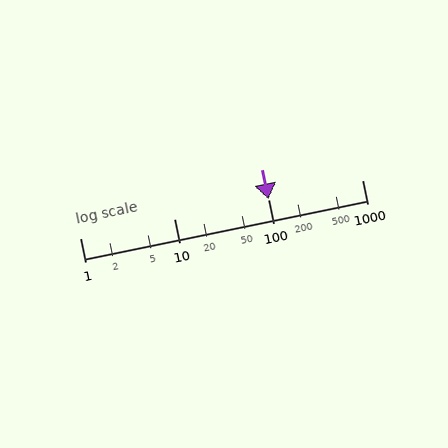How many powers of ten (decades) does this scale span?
The scale spans 3 decades, from 1 to 1000.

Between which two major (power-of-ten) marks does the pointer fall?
The pointer is between 100 and 1000.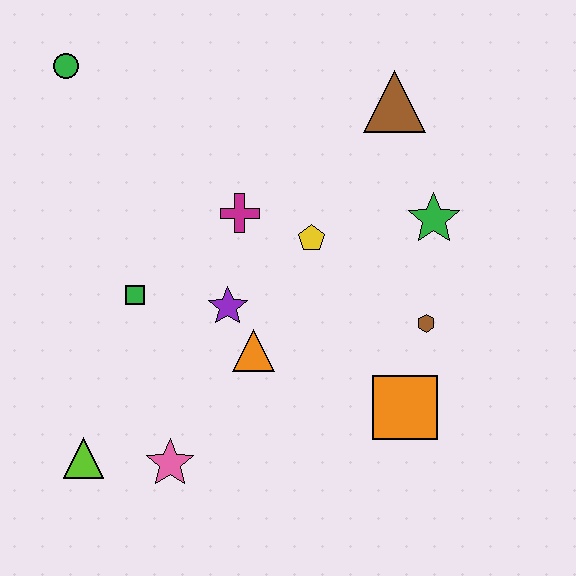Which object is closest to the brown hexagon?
The orange square is closest to the brown hexagon.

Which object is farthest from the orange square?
The green circle is farthest from the orange square.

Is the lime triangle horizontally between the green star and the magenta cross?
No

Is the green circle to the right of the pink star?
No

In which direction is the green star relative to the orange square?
The green star is above the orange square.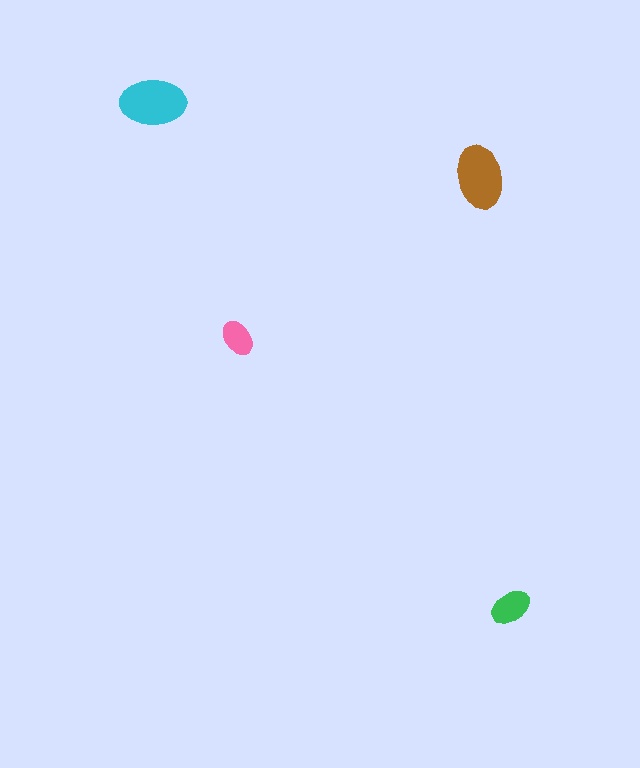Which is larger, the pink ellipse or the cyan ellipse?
The cyan one.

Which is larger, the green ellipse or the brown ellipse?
The brown one.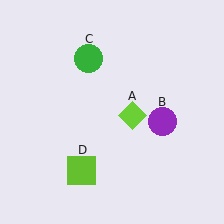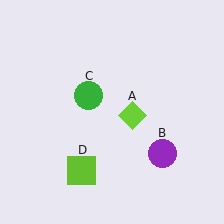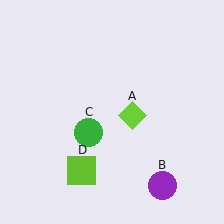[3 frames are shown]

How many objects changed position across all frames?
2 objects changed position: purple circle (object B), green circle (object C).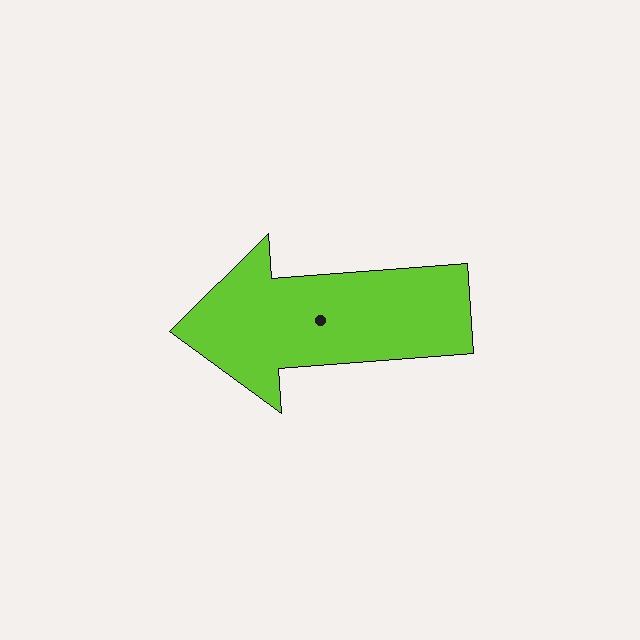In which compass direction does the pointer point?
West.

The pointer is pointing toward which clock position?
Roughly 9 o'clock.